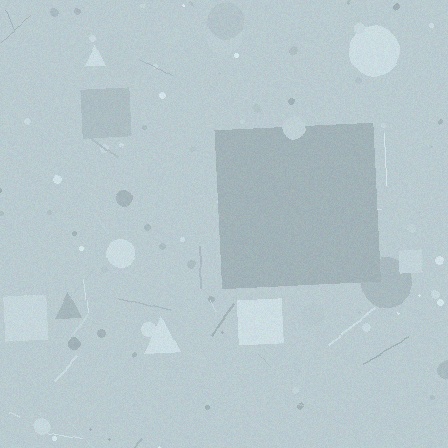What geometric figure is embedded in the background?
A square is embedded in the background.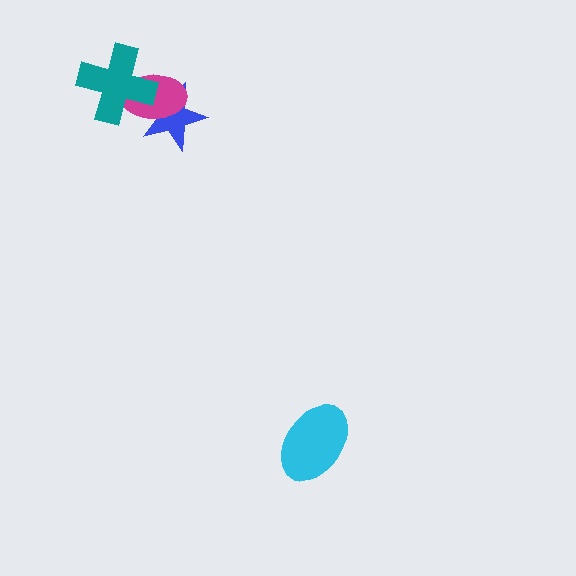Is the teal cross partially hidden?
No, no other shape covers it.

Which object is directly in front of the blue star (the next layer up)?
The magenta ellipse is directly in front of the blue star.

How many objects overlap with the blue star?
2 objects overlap with the blue star.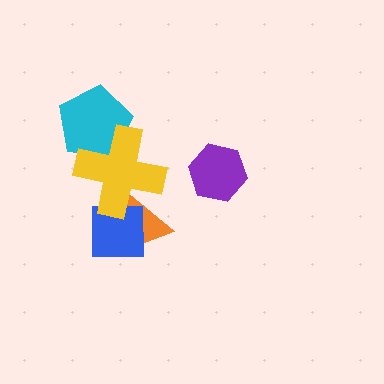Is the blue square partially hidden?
Yes, it is partially covered by another shape.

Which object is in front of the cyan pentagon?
The yellow cross is in front of the cyan pentagon.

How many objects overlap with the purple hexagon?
0 objects overlap with the purple hexagon.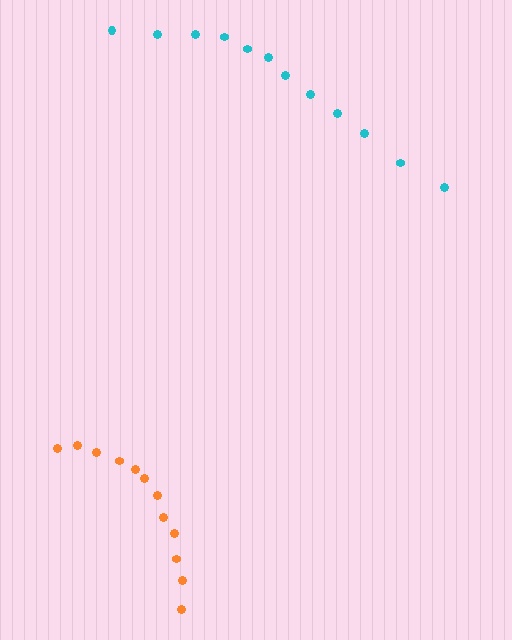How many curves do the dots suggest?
There are 2 distinct paths.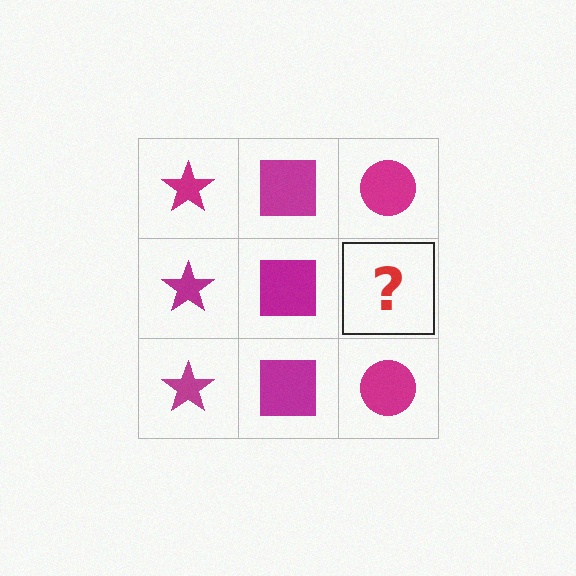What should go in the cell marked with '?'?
The missing cell should contain a magenta circle.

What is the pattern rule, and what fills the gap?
The rule is that each column has a consistent shape. The gap should be filled with a magenta circle.